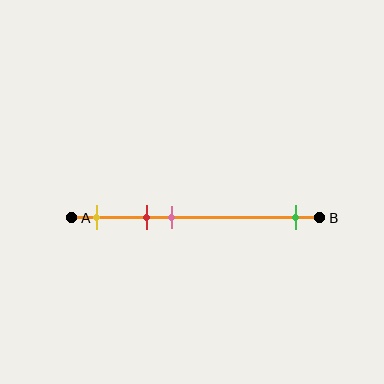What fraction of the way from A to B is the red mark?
The red mark is approximately 30% (0.3) of the way from A to B.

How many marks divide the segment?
There are 4 marks dividing the segment.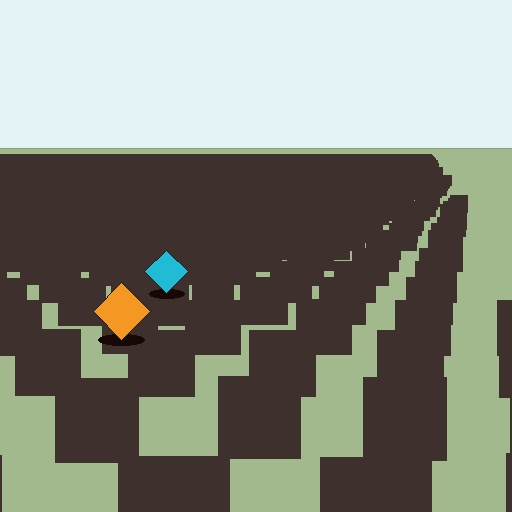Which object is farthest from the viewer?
The cyan diamond is farthest from the viewer. It appears smaller and the ground texture around it is denser.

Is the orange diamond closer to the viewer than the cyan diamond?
Yes. The orange diamond is closer — you can tell from the texture gradient: the ground texture is coarser near it.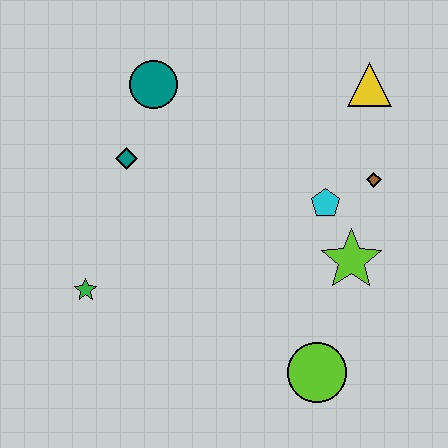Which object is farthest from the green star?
The yellow triangle is farthest from the green star.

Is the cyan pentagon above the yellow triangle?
No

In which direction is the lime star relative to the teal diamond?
The lime star is to the right of the teal diamond.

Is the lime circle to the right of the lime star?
No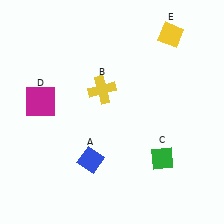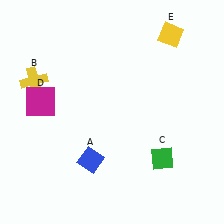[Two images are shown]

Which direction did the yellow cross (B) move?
The yellow cross (B) moved left.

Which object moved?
The yellow cross (B) moved left.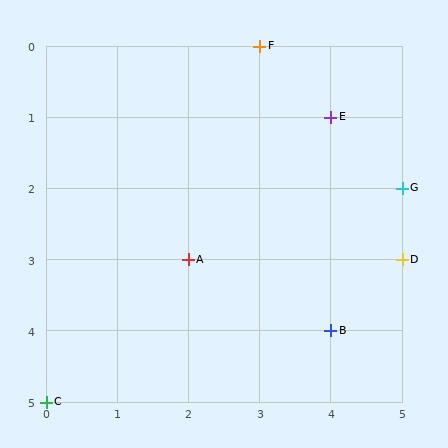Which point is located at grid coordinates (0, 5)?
Point C is at (0, 5).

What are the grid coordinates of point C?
Point C is at grid coordinates (0, 5).